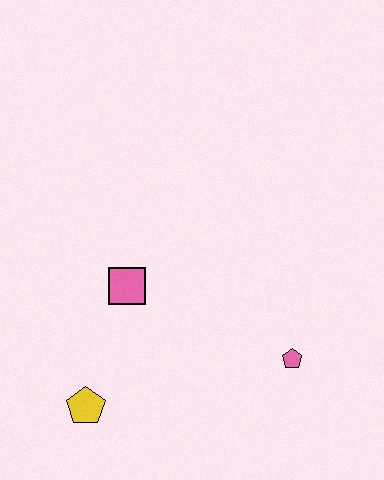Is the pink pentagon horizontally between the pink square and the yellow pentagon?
No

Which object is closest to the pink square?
The yellow pentagon is closest to the pink square.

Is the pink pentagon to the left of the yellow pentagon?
No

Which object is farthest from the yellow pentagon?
The pink pentagon is farthest from the yellow pentagon.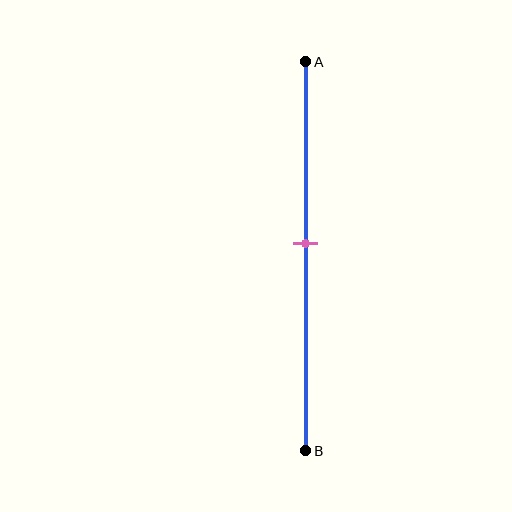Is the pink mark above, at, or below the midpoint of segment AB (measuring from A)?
The pink mark is above the midpoint of segment AB.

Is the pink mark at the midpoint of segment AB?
No, the mark is at about 45% from A, not at the 50% midpoint.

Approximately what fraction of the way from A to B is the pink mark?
The pink mark is approximately 45% of the way from A to B.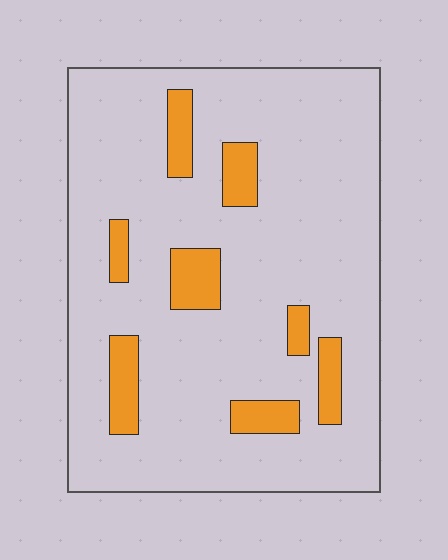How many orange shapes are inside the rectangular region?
8.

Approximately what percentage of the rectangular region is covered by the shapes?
Approximately 15%.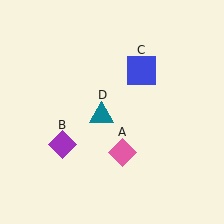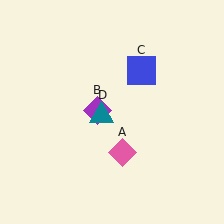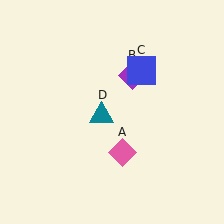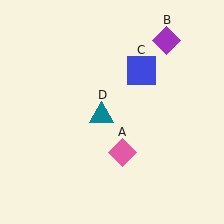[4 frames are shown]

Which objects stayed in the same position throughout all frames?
Pink diamond (object A) and blue square (object C) and teal triangle (object D) remained stationary.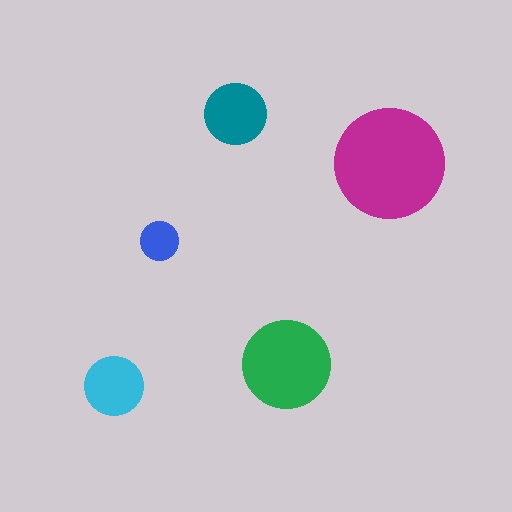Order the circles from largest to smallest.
the magenta one, the green one, the teal one, the cyan one, the blue one.